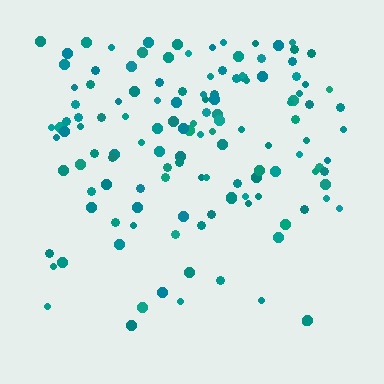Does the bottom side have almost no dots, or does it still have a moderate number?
Still a moderate number, just noticeably fewer than the top.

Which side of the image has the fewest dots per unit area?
The bottom.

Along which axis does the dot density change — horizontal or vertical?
Vertical.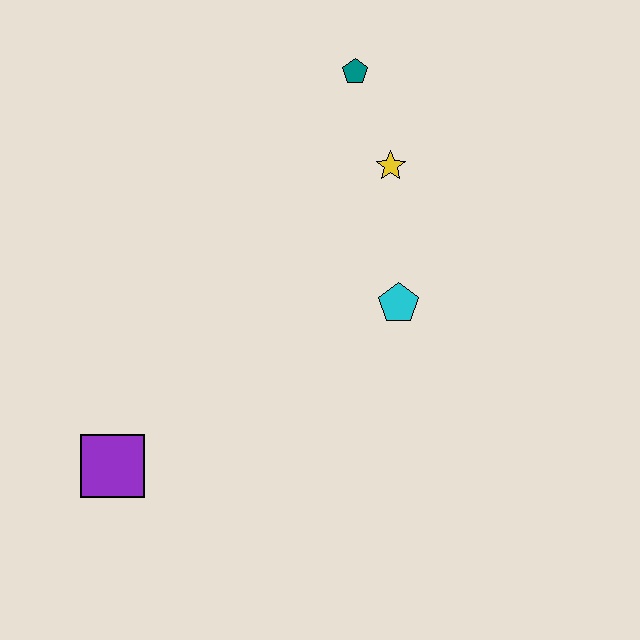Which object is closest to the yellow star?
The teal pentagon is closest to the yellow star.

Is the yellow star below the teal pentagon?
Yes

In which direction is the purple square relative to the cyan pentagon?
The purple square is to the left of the cyan pentagon.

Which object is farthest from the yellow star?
The purple square is farthest from the yellow star.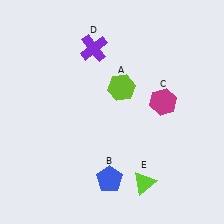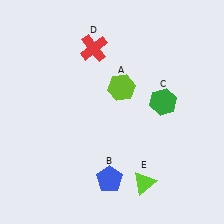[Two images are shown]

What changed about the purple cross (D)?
In Image 1, D is purple. In Image 2, it changed to red.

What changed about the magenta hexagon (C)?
In Image 1, C is magenta. In Image 2, it changed to green.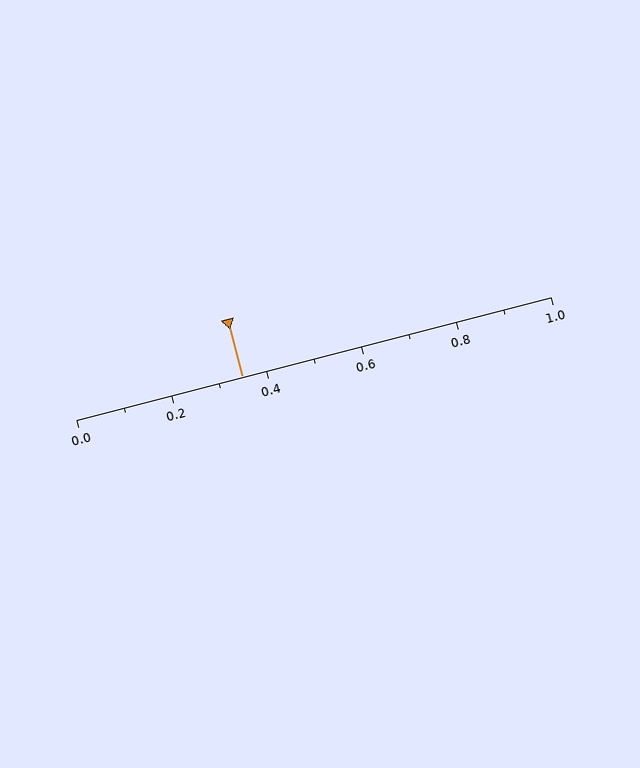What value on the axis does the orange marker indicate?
The marker indicates approximately 0.35.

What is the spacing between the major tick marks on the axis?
The major ticks are spaced 0.2 apart.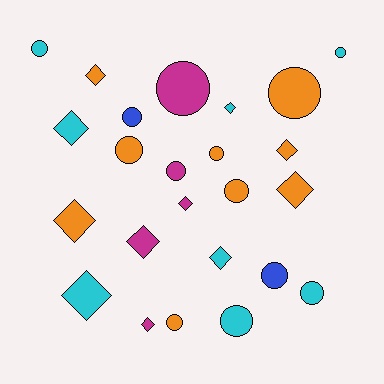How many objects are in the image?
There are 24 objects.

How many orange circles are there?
There are 5 orange circles.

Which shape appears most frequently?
Circle, with 13 objects.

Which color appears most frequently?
Orange, with 9 objects.